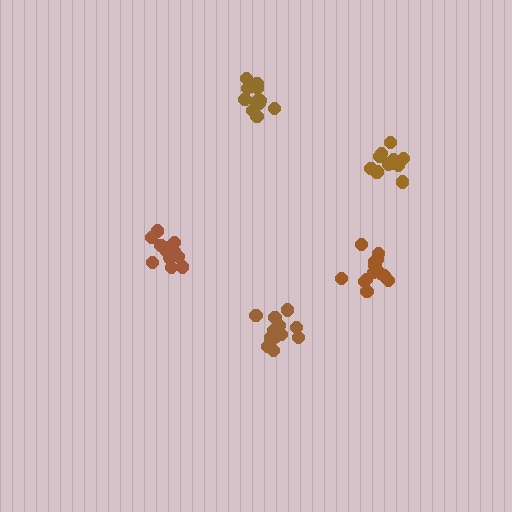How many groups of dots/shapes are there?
There are 5 groups.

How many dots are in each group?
Group 1: 13 dots, Group 2: 12 dots, Group 3: 12 dots, Group 4: 13 dots, Group 5: 13 dots (63 total).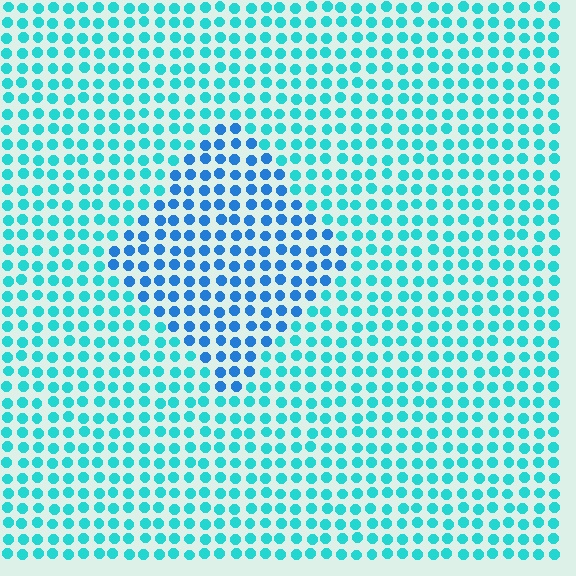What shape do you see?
I see a diamond.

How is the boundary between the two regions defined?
The boundary is defined purely by a slight shift in hue (about 32 degrees). Spacing, size, and orientation are identical on both sides.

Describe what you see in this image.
The image is filled with small cyan elements in a uniform arrangement. A diamond-shaped region is visible where the elements are tinted to a slightly different hue, forming a subtle color boundary.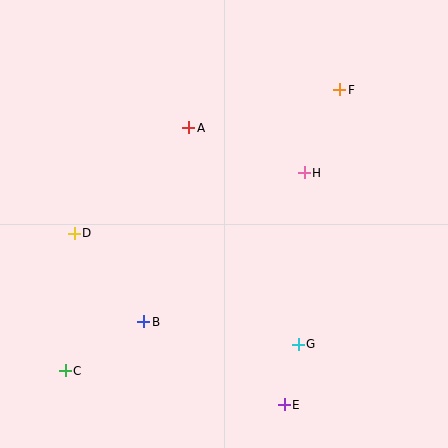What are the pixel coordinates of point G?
Point G is at (298, 344).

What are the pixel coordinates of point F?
Point F is at (340, 90).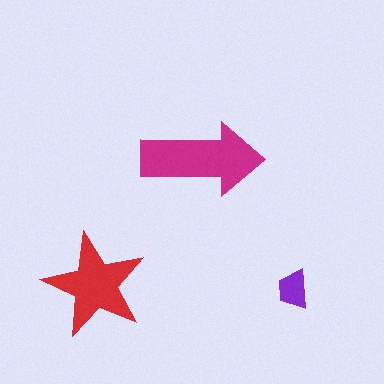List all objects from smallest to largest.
The purple trapezoid, the red star, the magenta arrow.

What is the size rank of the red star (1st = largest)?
2nd.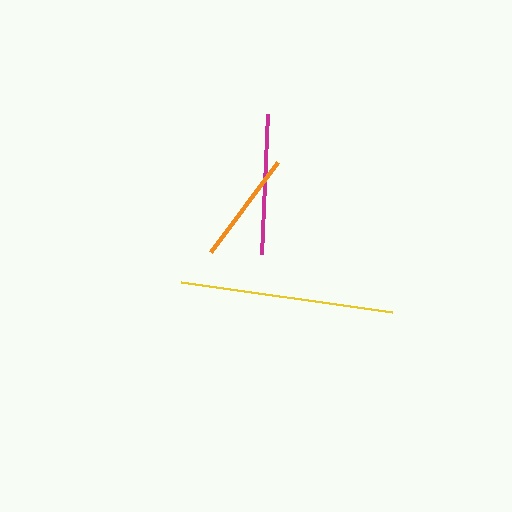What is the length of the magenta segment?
The magenta segment is approximately 140 pixels long.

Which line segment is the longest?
The yellow line is the longest at approximately 214 pixels.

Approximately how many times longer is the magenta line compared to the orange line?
The magenta line is approximately 1.2 times the length of the orange line.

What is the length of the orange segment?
The orange segment is approximately 113 pixels long.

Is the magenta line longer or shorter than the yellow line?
The yellow line is longer than the magenta line.